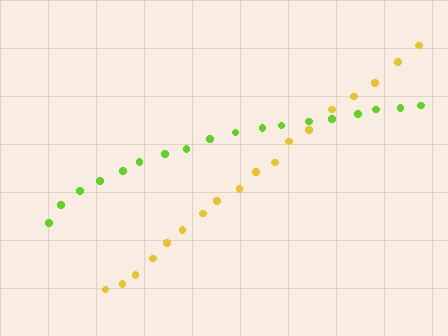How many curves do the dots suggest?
There are 2 distinct paths.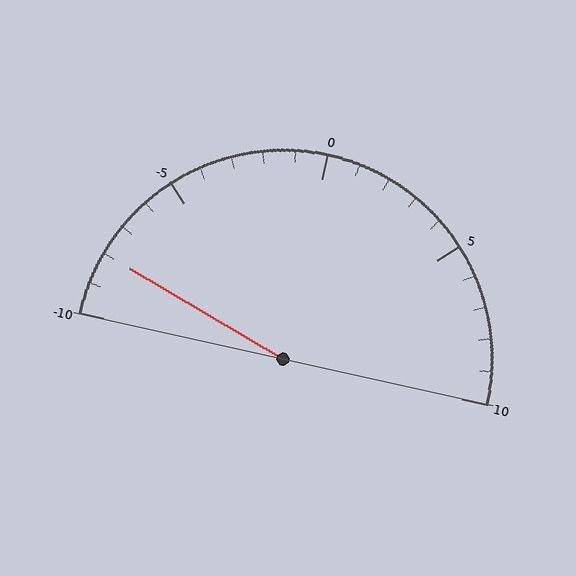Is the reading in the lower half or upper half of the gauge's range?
The reading is in the lower half of the range (-10 to 10).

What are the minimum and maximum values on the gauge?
The gauge ranges from -10 to 10.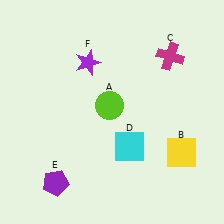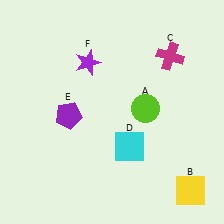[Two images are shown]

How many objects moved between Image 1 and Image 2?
3 objects moved between the two images.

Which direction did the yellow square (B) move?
The yellow square (B) moved down.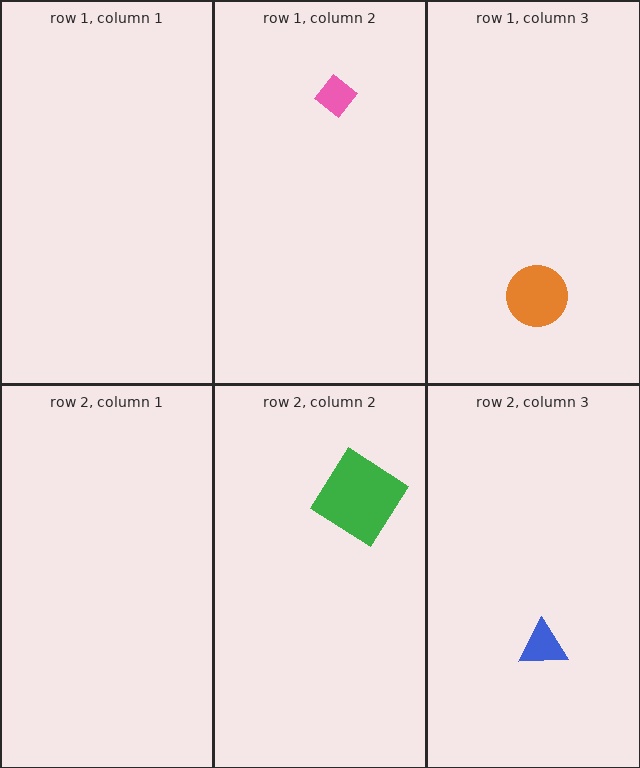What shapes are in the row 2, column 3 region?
The blue triangle.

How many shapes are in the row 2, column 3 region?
1.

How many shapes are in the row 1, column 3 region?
1.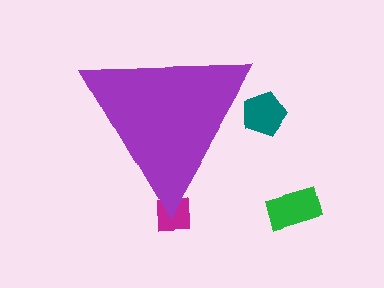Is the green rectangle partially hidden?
No, the green rectangle is fully visible.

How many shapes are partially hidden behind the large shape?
2 shapes are partially hidden.